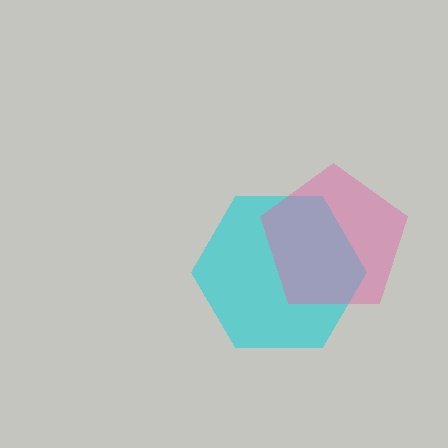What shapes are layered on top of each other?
The layered shapes are: a cyan hexagon, a pink pentagon.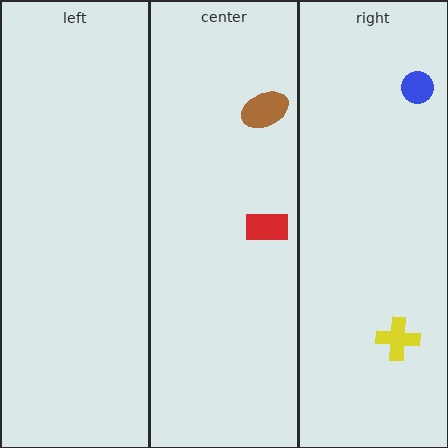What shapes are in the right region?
The blue circle, the yellow cross.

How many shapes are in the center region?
2.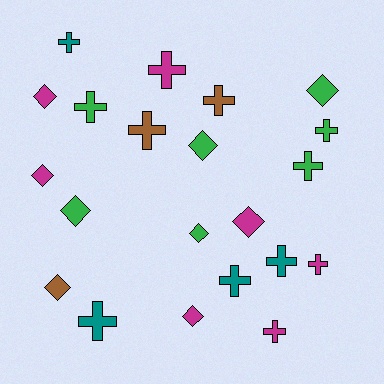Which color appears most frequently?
Green, with 7 objects.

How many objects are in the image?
There are 21 objects.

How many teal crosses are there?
There are 4 teal crosses.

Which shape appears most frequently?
Cross, with 12 objects.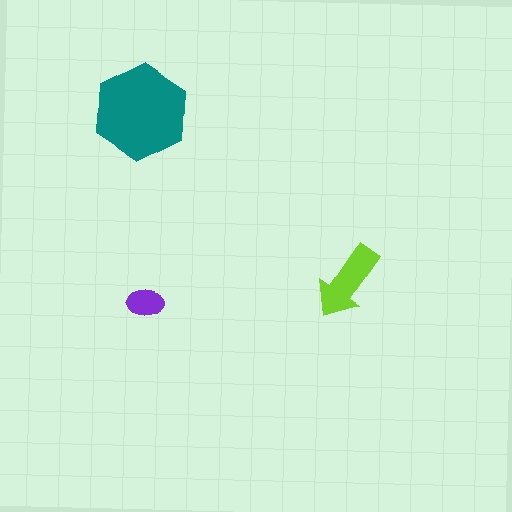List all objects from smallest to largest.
The purple ellipse, the lime arrow, the teal hexagon.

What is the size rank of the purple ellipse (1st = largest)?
3rd.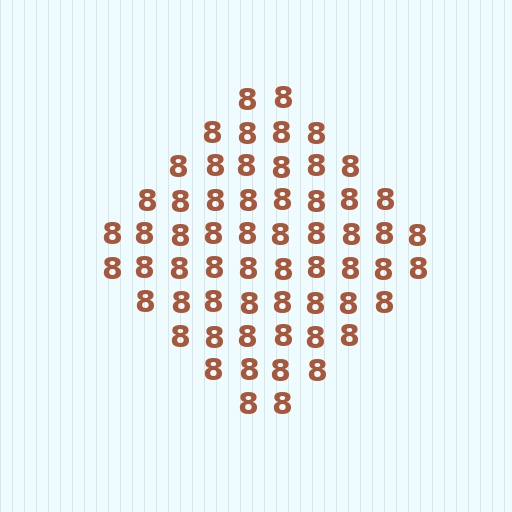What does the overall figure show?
The overall figure shows a diamond.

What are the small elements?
The small elements are digit 8's.